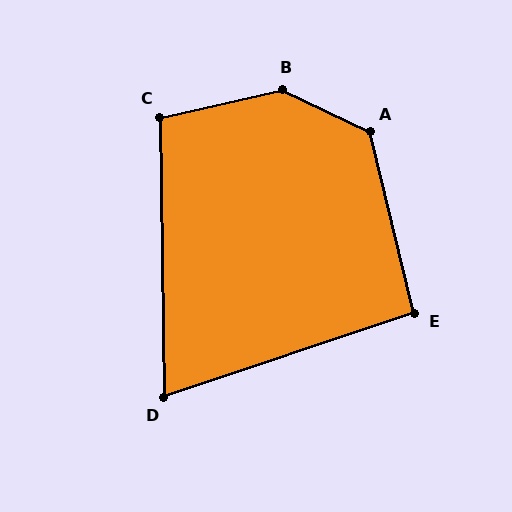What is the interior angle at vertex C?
Approximately 102 degrees (obtuse).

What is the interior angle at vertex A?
Approximately 130 degrees (obtuse).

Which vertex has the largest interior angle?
B, at approximately 141 degrees.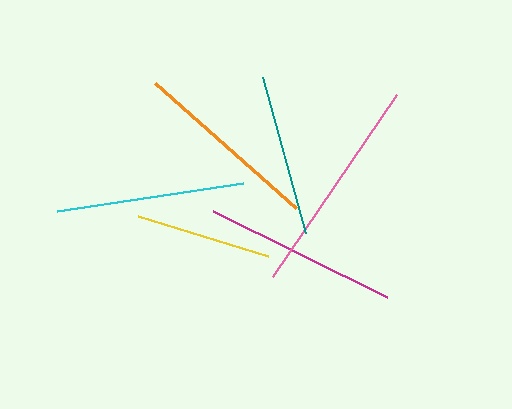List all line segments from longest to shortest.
From longest to shortest: pink, magenta, cyan, orange, teal, yellow.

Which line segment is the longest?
The pink line is the longest at approximately 220 pixels.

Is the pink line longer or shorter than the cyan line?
The pink line is longer than the cyan line.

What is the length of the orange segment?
The orange segment is approximately 188 pixels long.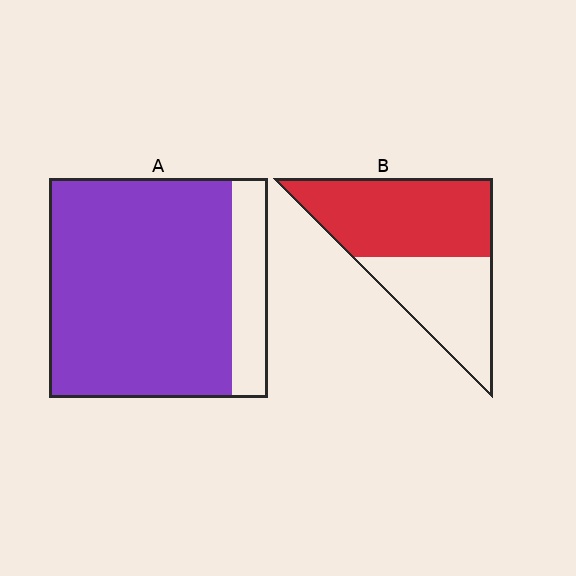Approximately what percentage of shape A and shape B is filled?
A is approximately 85% and B is approximately 60%.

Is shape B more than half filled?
Yes.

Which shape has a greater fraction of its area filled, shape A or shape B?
Shape A.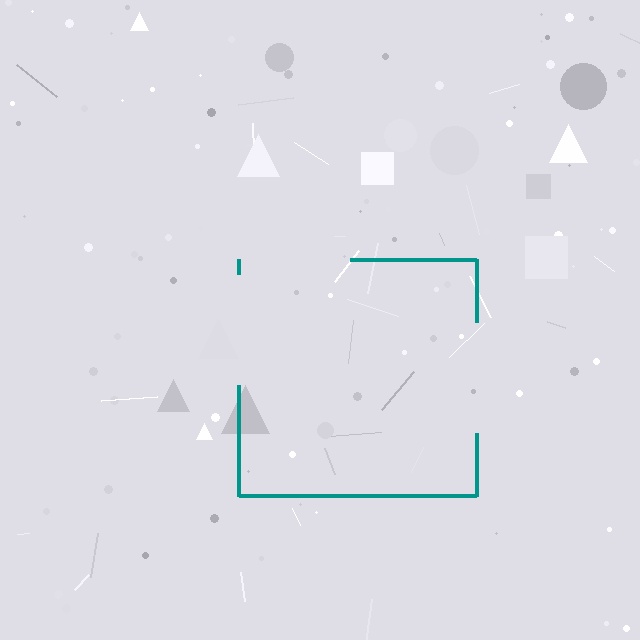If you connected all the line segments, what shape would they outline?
They would outline a square.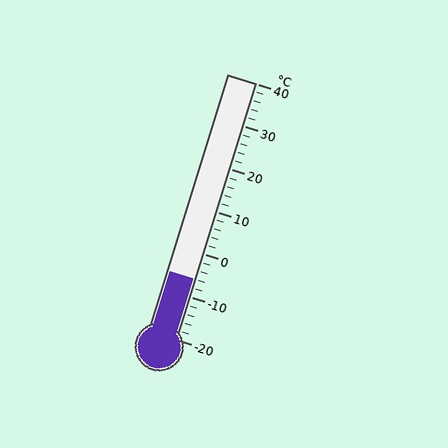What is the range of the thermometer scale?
The thermometer scale ranges from -20°C to 40°C.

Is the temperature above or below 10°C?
The temperature is below 10°C.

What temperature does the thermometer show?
The thermometer shows approximately -6°C.